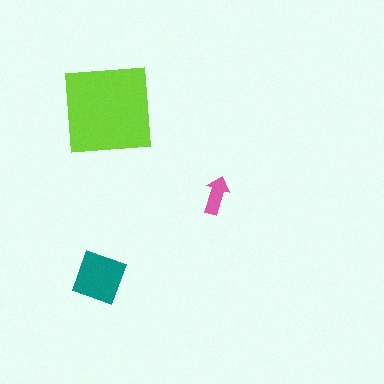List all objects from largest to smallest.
The lime square, the teal diamond, the pink arrow.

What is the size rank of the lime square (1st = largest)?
1st.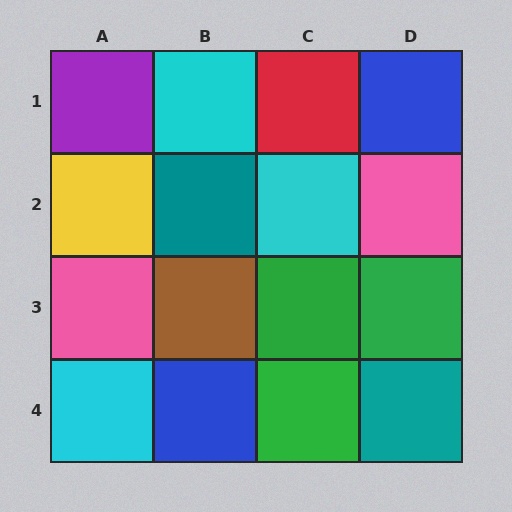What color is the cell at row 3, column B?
Brown.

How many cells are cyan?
3 cells are cyan.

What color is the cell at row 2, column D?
Pink.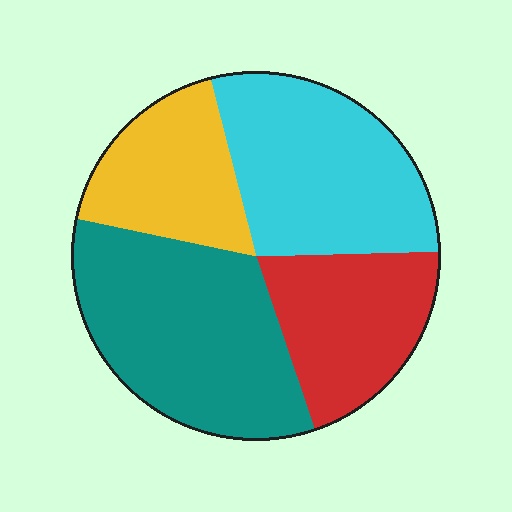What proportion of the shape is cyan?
Cyan covers about 30% of the shape.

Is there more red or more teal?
Teal.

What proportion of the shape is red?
Red covers about 20% of the shape.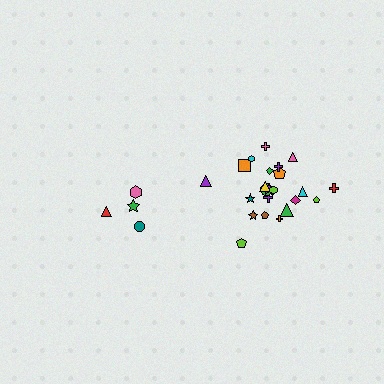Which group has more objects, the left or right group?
The right group.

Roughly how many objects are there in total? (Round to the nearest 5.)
Roughly 30 objects in total.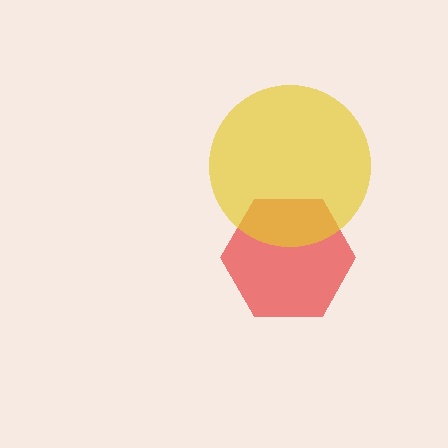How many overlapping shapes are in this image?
There are 2 overlapping shapes in the image.